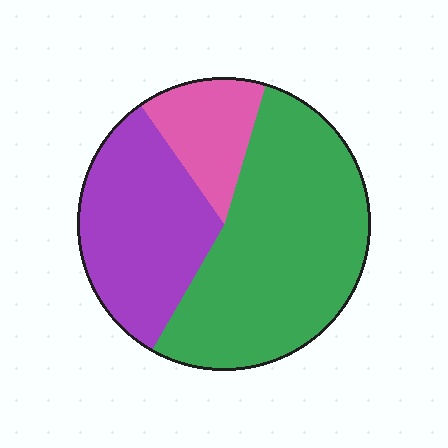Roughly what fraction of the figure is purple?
Purple takes up about one third (1/3) of the figure.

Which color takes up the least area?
Pink, at roughly 15%.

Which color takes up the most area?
Green, at roughly 55%.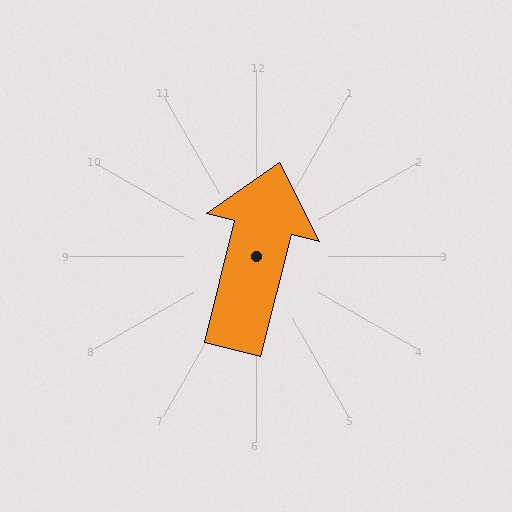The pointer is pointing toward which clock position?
Roughly 12 o'clock.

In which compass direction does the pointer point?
North.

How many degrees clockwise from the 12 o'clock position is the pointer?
Approximately 14 degrees.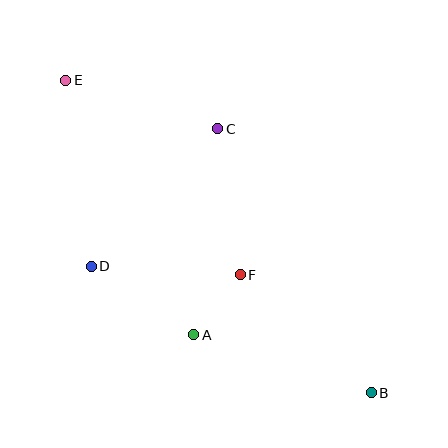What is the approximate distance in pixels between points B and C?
The distance between B and C is approximately 305 pixels.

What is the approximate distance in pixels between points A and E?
The distance between A and E is approximately 285 pixels.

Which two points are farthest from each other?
Points B and E are farthest from each other.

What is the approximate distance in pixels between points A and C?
The distance between A and C is approximately 207 pixels.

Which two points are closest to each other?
Points A and F are closest to each other.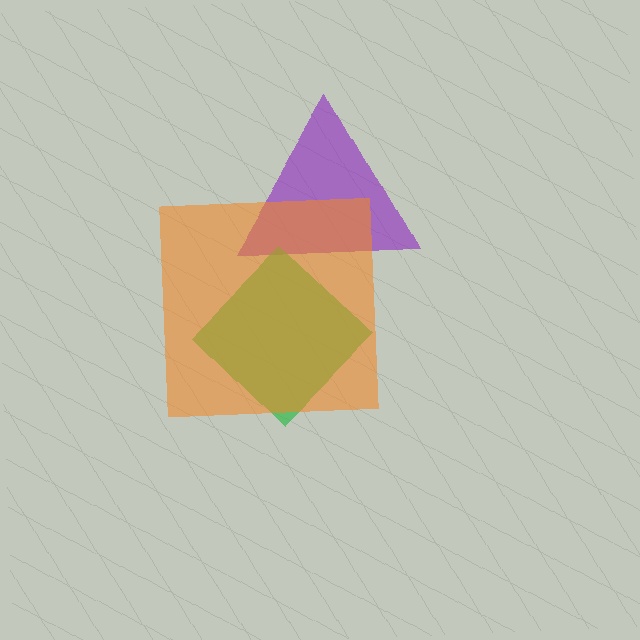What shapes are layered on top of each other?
The layered shapes are: a purple triangle, a green diamond, an orange square.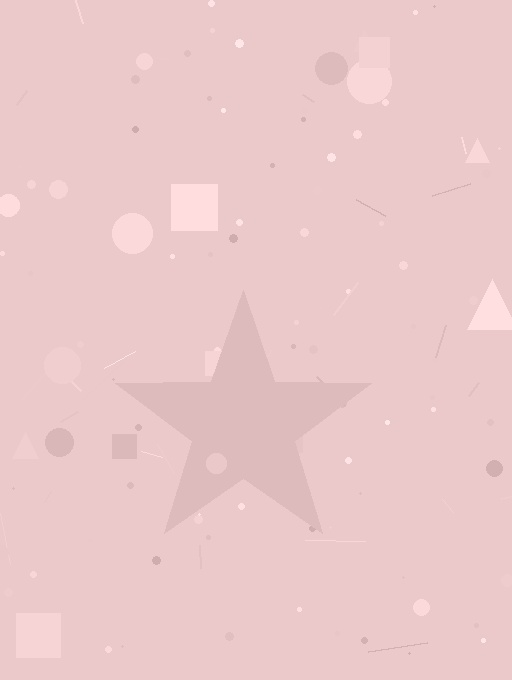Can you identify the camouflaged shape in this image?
The camouflaged shape is a star.